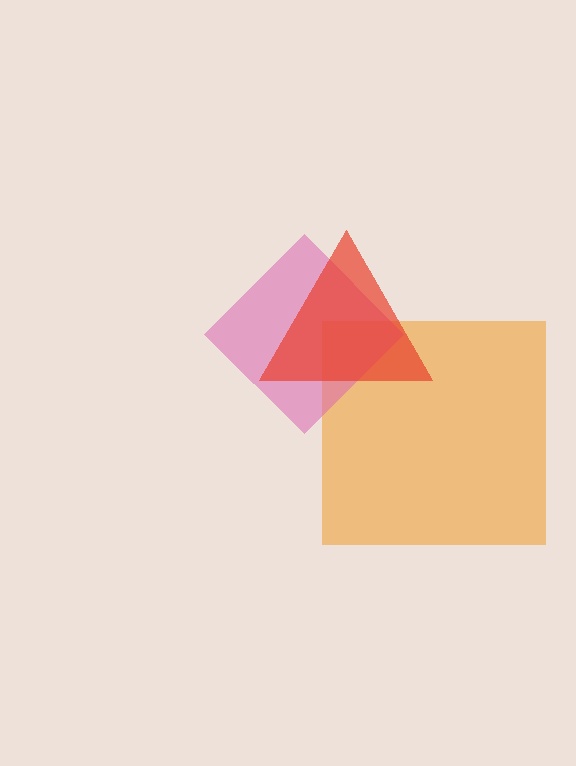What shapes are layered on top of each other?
The layered shapes are: an orange square, a pink diamond, a red triangle.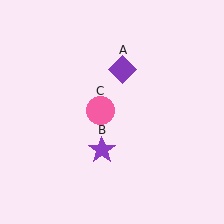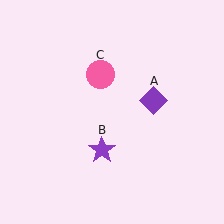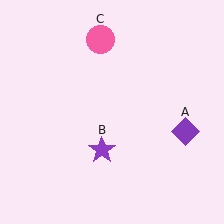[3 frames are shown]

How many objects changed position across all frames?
2 objects changed position: purple diamond (object A), pink circle (object C).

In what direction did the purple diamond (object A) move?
The purple diamond (object A) moved down and to the right.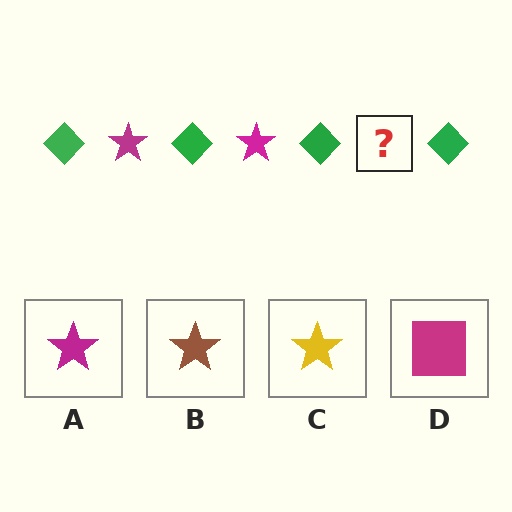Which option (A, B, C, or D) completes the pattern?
A.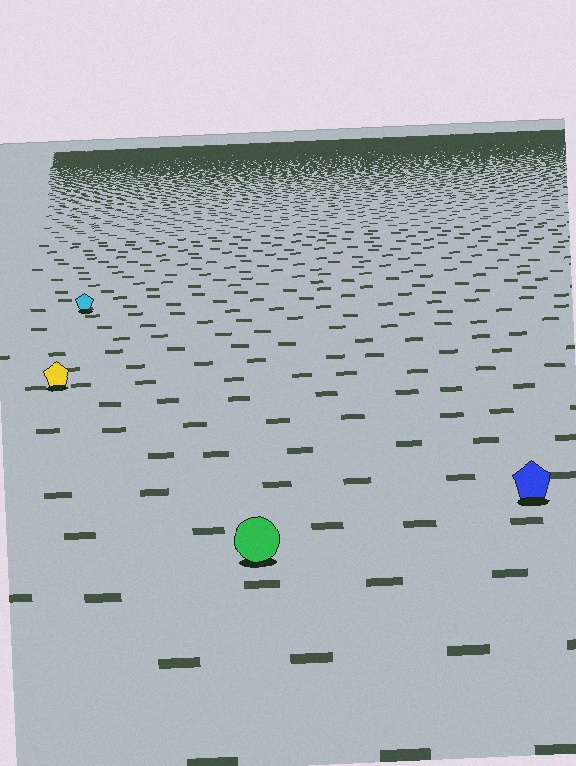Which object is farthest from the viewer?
The cyan pentagon is farthest from the viewer. It appears smaller and the ground texture around it is denser.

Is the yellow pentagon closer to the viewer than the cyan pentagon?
Yes. The yellow pentagon is closer — you can tell from the texture gradient: the ground texture is coarser near it.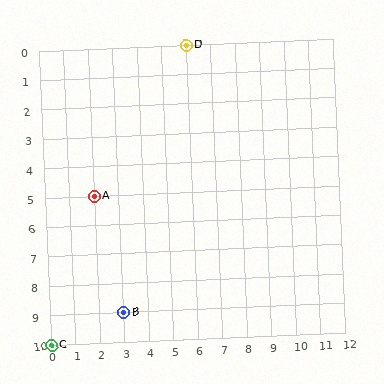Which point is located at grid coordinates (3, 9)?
Point B is at (3, 9).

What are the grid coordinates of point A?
Point A is at grid coordinates (2, 5).